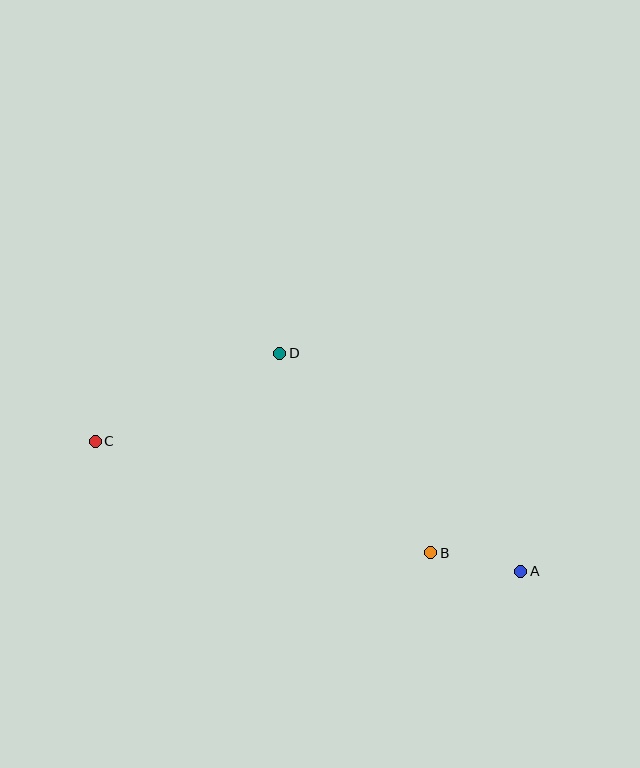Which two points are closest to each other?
Points A and B are closest to each other.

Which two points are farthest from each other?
Points A and C are farthest from each other.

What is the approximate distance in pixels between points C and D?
The distance between C and D is approximately 204 pixels.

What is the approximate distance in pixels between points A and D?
The distance between A and D is approximately 325 pixels.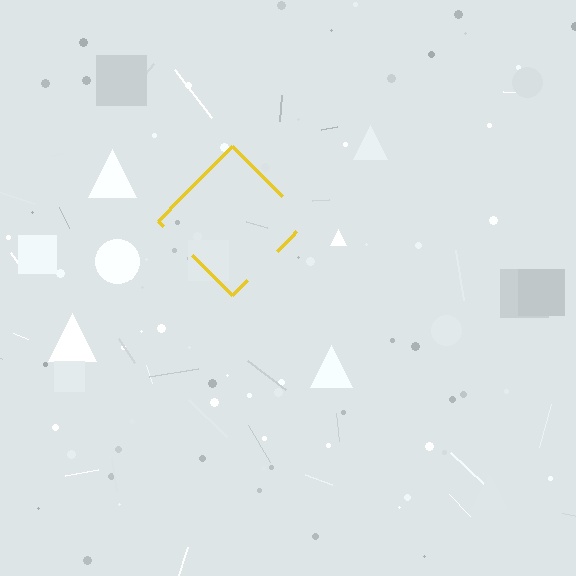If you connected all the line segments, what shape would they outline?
They would outline a diamond.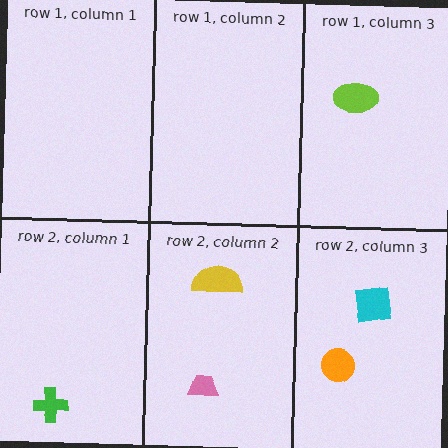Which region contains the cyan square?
The row 2, column 3 region.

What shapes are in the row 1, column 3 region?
The lime ellipse.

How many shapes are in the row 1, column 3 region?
1.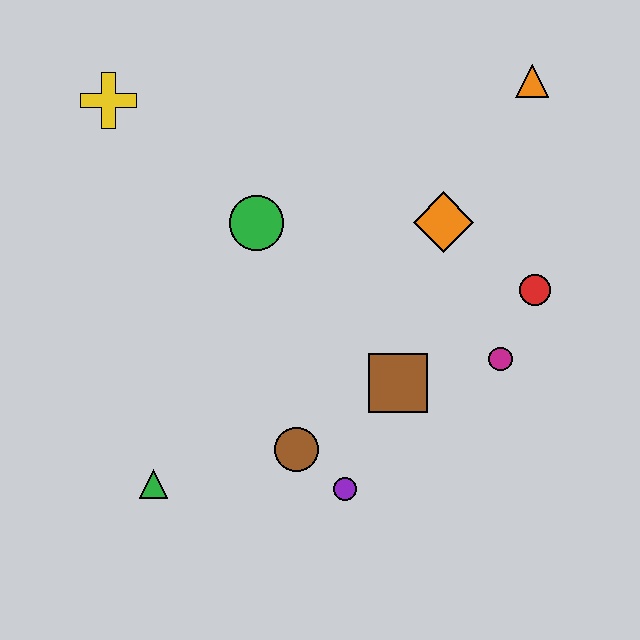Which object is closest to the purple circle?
The brown circle is closest to the purple circle.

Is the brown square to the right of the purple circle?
Yes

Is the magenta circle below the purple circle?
No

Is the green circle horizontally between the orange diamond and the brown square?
No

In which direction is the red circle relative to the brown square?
The red circle is to the right of the brown square.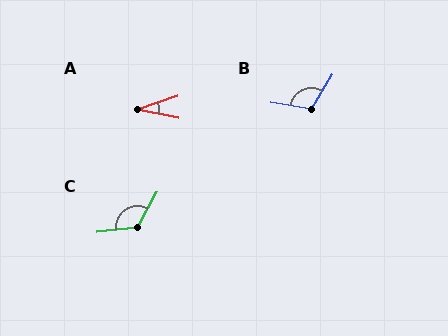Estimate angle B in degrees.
Approximately 111 degrees.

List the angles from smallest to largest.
A (29°), B (111°), C (125°).